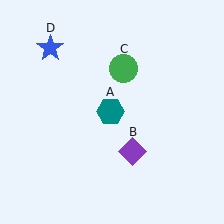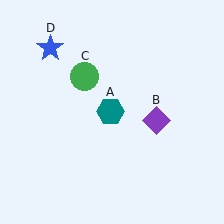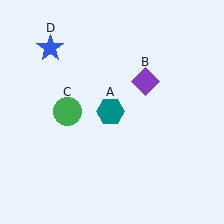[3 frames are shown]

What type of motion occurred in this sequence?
The purple diamond (object B), green circle (object C) rotated counterclockwise around the center of the scene.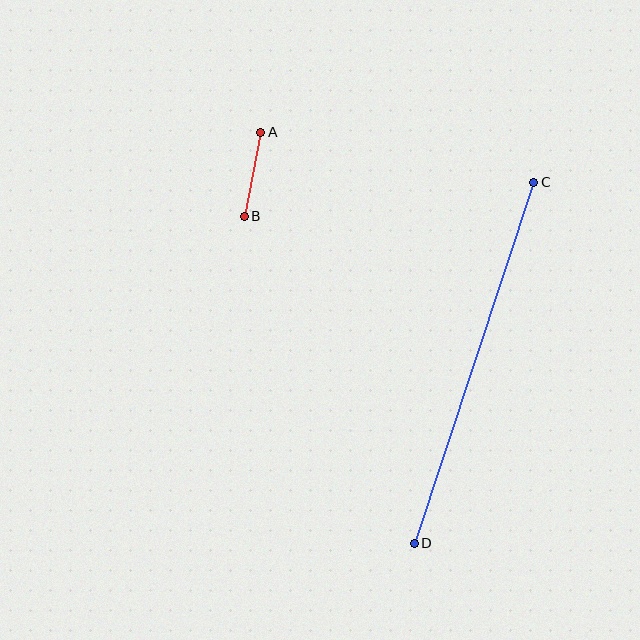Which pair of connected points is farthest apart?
Points C and D are farthest apart.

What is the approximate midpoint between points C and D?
The midpoint is at approximately (474, 363) pixels.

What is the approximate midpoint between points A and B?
The midpoint is at approximately (252, 174) pixels.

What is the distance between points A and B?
The distance is approximately 85 pixels.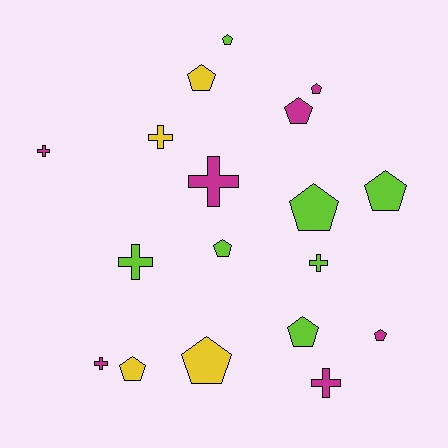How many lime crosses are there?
There are 2 lime crosses.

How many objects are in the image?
There are 18 objects.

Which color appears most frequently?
Lime, with 7 objects.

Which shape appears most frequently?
Pentagon, with 11 objects.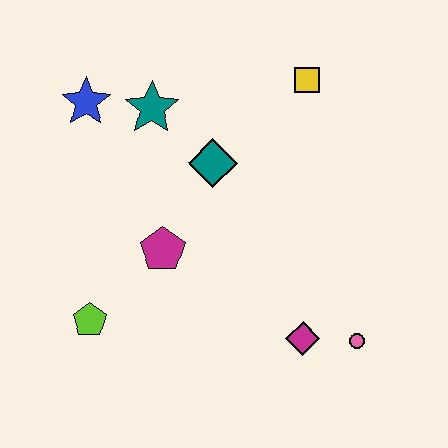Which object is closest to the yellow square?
The teal diamond is closest to the yellow square.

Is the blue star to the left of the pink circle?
Yes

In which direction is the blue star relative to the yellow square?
The blue star is to the left of the yellow square.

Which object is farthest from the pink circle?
The blue star is farthest from the pink circle.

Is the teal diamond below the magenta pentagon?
No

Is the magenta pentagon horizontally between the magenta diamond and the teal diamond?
No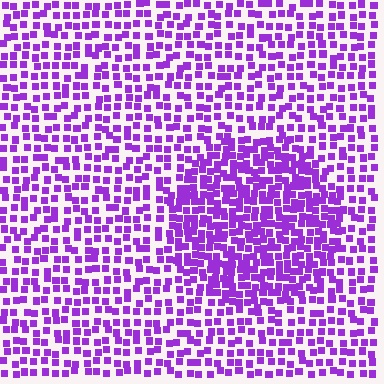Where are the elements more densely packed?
The elements are more densely packed inside the circle boundary.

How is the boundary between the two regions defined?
The boundary is defined by a change in element density (approximately 1.8x ratio). All elements are the same color, size, and shape.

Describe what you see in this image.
The image contains small purple elements arranged at two different densities. A circle-shaped region is visible where the elements are more densely packed than the surrounding area.